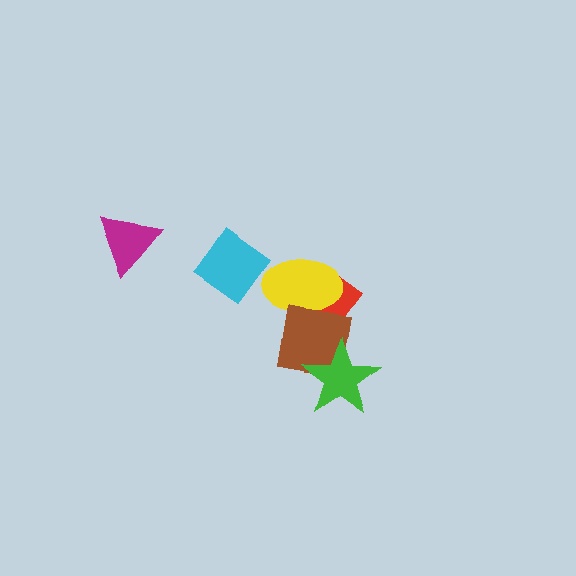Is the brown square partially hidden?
Yes, it is partially covered by another shape.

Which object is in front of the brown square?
The green star is in front of the brown square.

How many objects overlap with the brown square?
3 objects overlap with the brown square.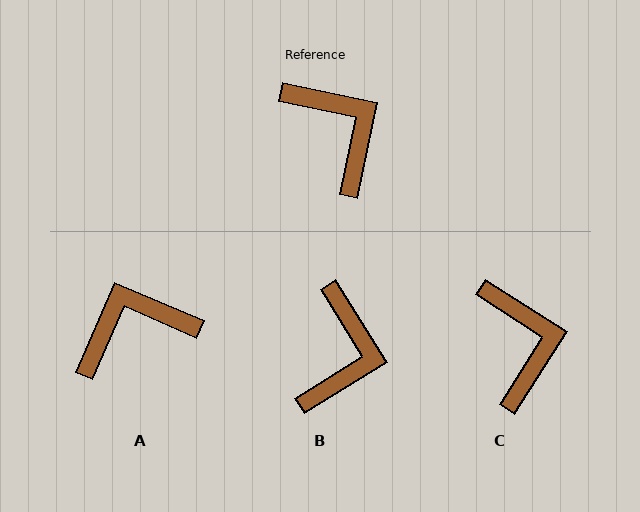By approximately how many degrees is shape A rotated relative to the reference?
Approximately 79 degrees counter-clockwise.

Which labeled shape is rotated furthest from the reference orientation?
A, about 79 degrees away.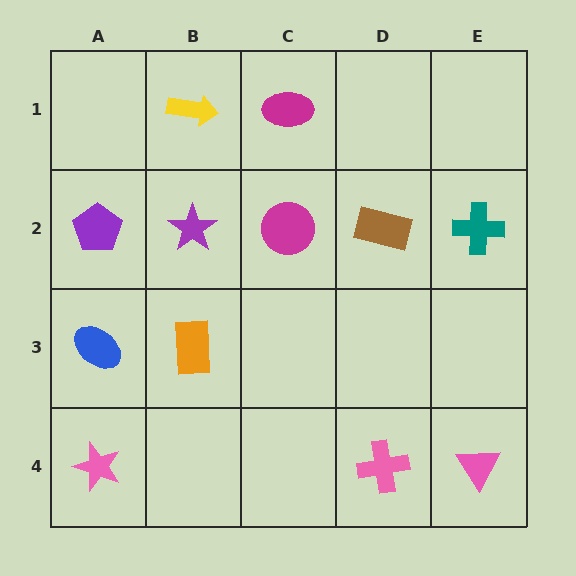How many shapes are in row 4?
3 shapes.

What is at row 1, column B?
A yellow arrow.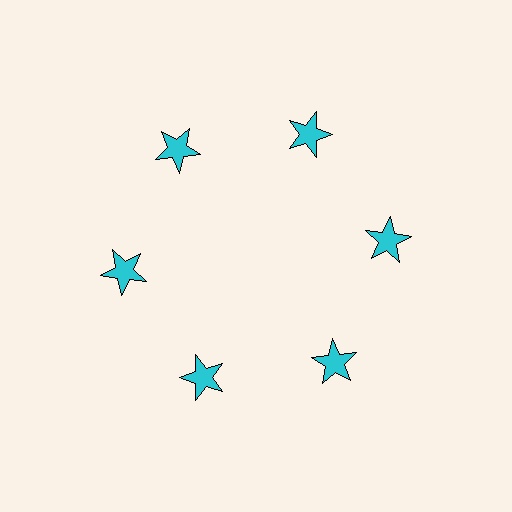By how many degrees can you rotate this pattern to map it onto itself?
The pattern maps onto itself every 60 degrees of rotation.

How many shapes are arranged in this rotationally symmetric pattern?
There are 6 shapes, arranged in 6 groups of 1.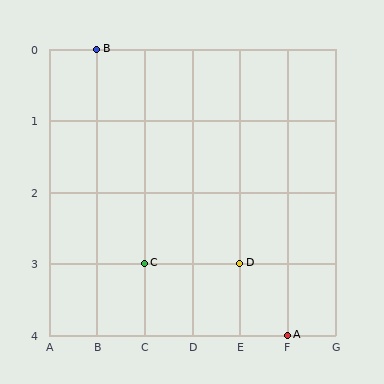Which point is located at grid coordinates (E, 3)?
Point D is at (E, 3).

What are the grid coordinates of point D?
Point D is at grid coordinates (E, 3).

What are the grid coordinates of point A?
Point A is at grid coordinates (F, 4).